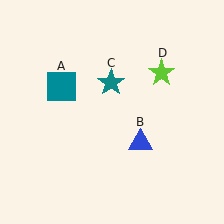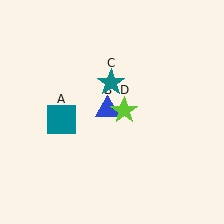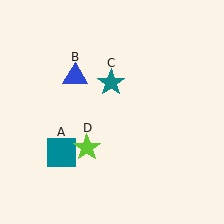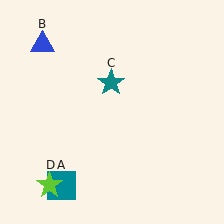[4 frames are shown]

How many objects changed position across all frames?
3 objects changed position: teal square (object A), blue triangle (object B), lime star (object D).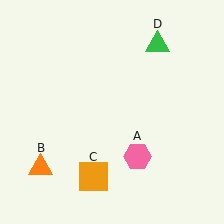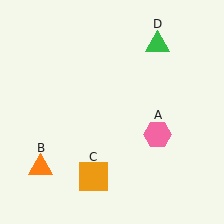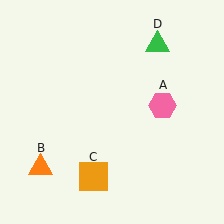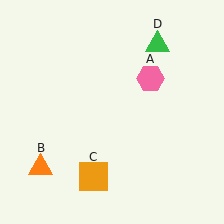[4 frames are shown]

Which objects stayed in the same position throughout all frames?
Orange triangle (object B) and orange square (object C) and green triangle (object D) remained stationary.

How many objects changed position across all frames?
1 object changed position: pink hexagon (object A).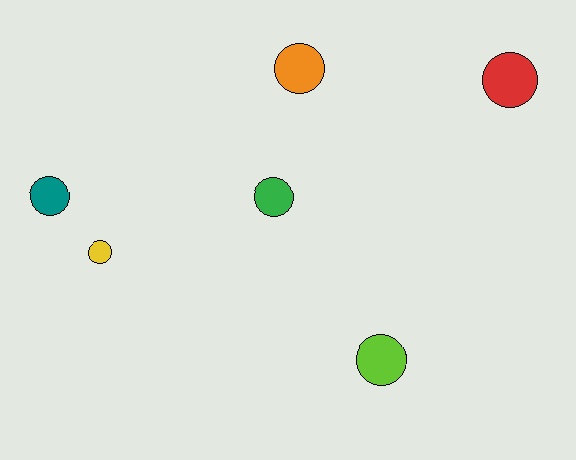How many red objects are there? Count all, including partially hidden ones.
There is 1 red object.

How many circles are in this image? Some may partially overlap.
There are 6 circles.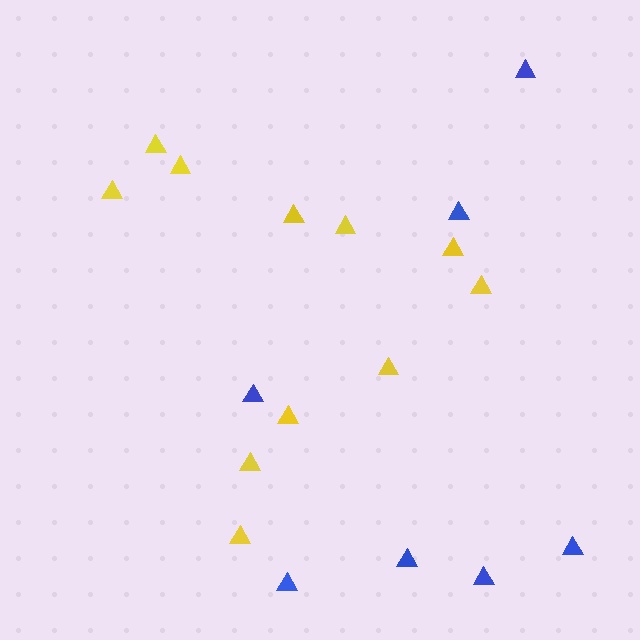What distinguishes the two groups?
There are 2 groups: one group of blue triangles (7) and one group of yellow triangles (11).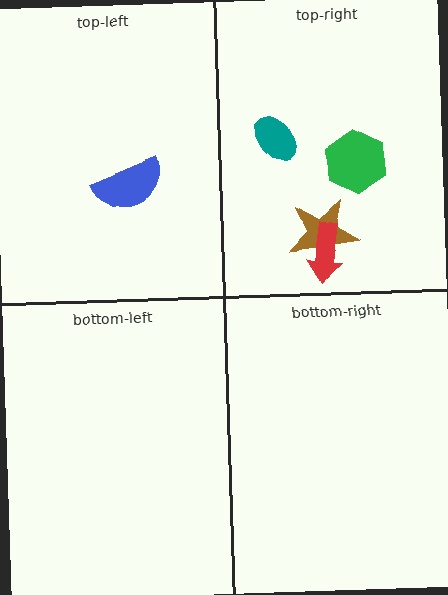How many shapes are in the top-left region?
1.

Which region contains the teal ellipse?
The top-right region.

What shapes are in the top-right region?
The teal ellipse, the brown star, the green hexagon, the red arrow.